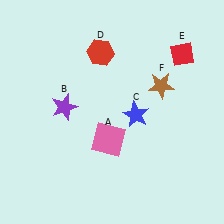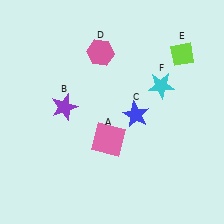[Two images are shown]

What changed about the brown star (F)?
In Image 1, F is brown. In Image 2, it changed to cyan.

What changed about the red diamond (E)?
In Image 1, E is red. In Image 2, it changed to lime.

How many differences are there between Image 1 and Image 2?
There are 3 differences between the two images.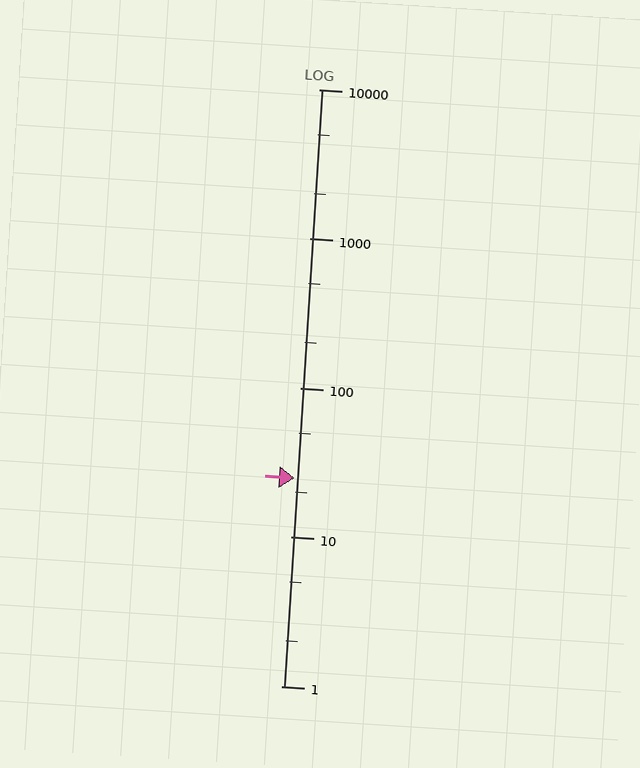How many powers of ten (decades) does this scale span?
The scale spans 4 decades, from 1 to 10000.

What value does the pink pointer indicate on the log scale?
The pointer indicates approximately 25.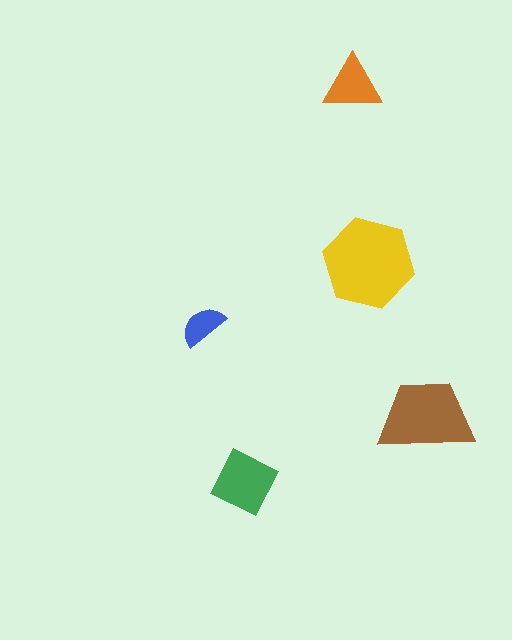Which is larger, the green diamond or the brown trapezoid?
The brown trapezoid.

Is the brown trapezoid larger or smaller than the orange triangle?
Larger.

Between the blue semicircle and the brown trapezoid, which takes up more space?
The brown trapezoid.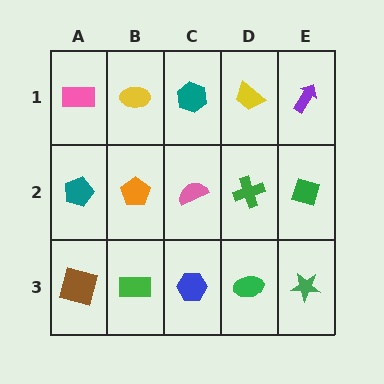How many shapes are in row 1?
5 shapes.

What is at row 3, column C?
A blue hexagon.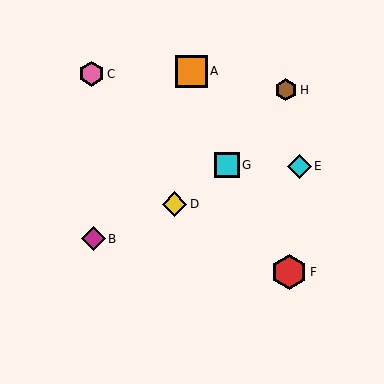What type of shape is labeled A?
Shape A is an orange square.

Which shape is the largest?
The red hexagon (labeled F) is the largest.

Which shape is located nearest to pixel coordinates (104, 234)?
The magenta diamond (labeled B) at (93, 239) is nearest to that location.